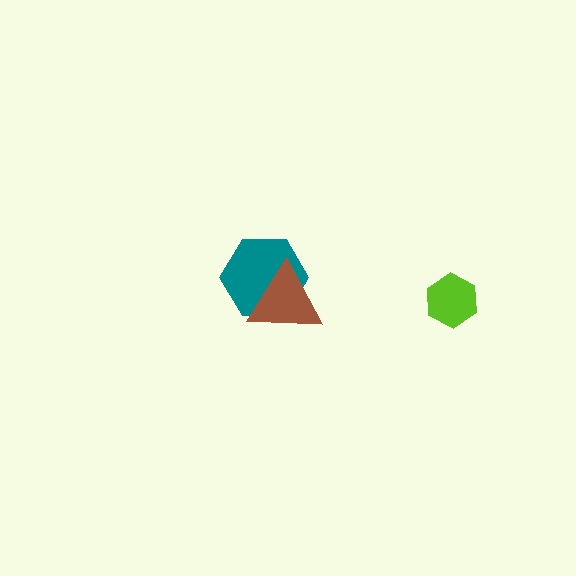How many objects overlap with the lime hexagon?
0 objects overlap with the lime hexagon.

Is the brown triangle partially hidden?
No, no other shape covers it.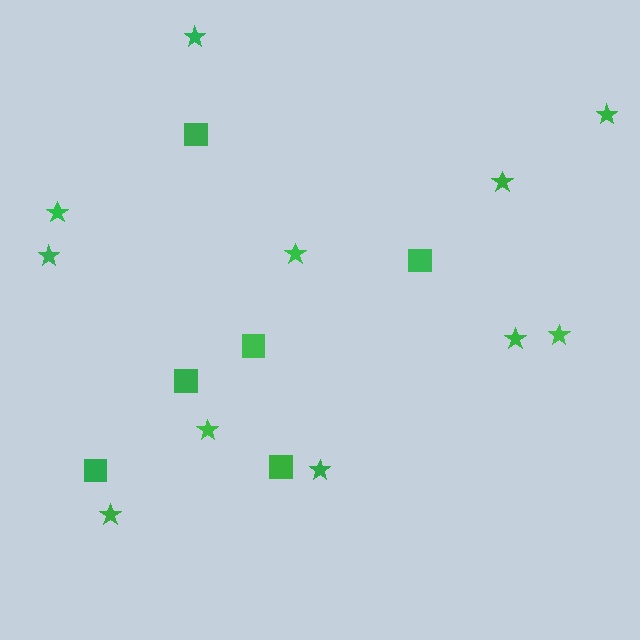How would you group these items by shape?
There are 2 groups: one group of stars (11) and one group of squares (6).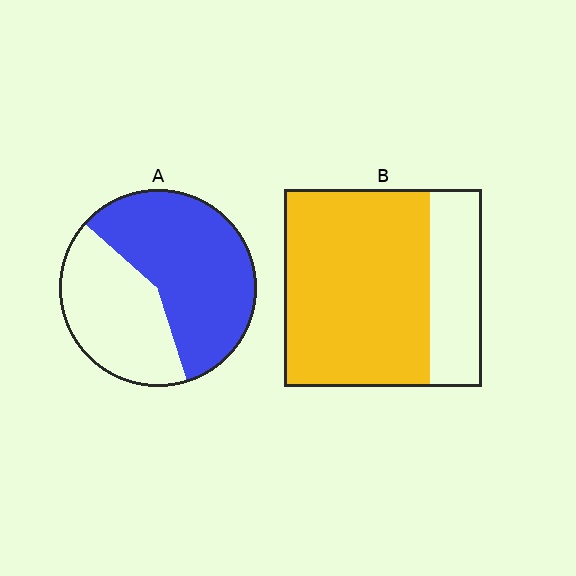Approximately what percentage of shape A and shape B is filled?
A is approximately 60% and B is approximately 75%.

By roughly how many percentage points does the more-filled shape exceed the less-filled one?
By roughly 15 percentage points (B over A).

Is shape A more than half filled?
Yes.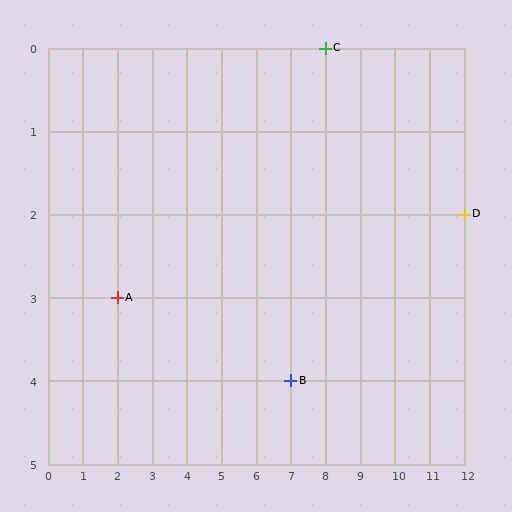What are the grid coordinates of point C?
Point C is at grid coordinates (8, 0).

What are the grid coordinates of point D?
Point D is at grid coordinates (12, 2).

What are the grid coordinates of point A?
Point A is at grid coordinates (2, 3).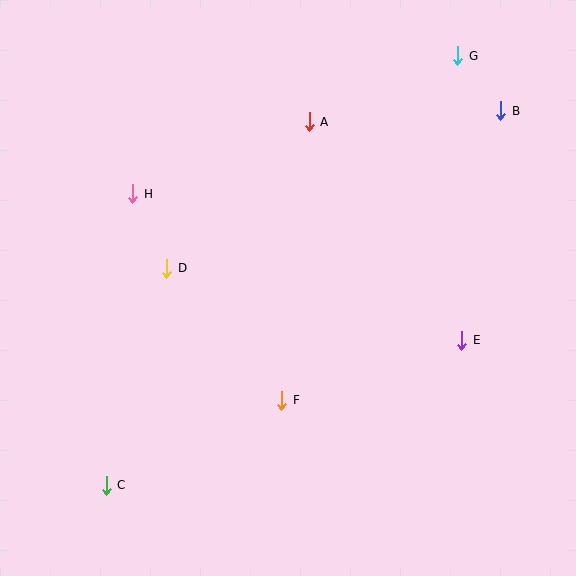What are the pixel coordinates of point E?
Point E is at (462, 340).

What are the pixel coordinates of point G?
Point G is at (458, 56).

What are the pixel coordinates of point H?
Point H is at (133, 194).